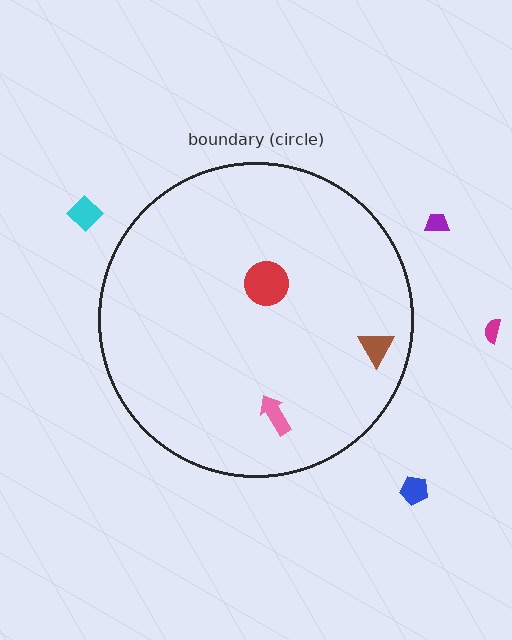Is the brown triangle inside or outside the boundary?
Inside.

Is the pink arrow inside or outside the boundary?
Inside.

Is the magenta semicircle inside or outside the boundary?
Outside.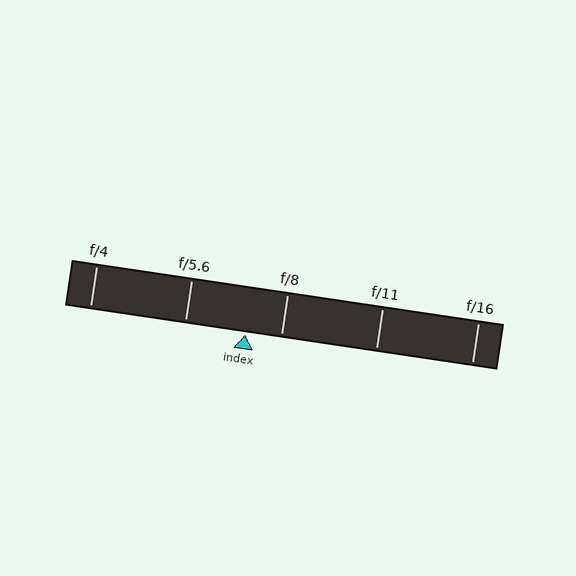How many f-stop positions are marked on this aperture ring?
There are 5 f-stop positions marked.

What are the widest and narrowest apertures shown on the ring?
The widest aperture shown is f/4 and the narrowest is f/16.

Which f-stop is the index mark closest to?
The index mark is closest to f/8.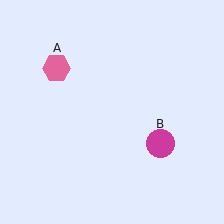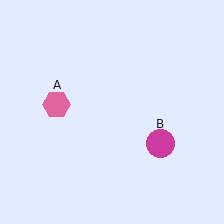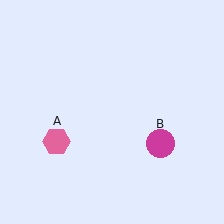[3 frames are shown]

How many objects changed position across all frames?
1 object changed position: pink hexagon (object A).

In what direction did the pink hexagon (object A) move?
The pink hexagon (object A) moved down.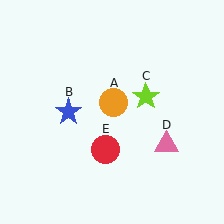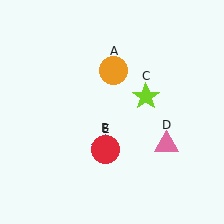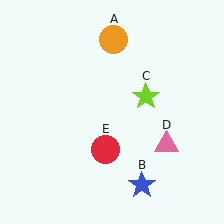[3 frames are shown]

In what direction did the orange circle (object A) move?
The orange circle (object A) moved up.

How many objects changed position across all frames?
2 objects changed position: orange circle (object A), blue star (object B).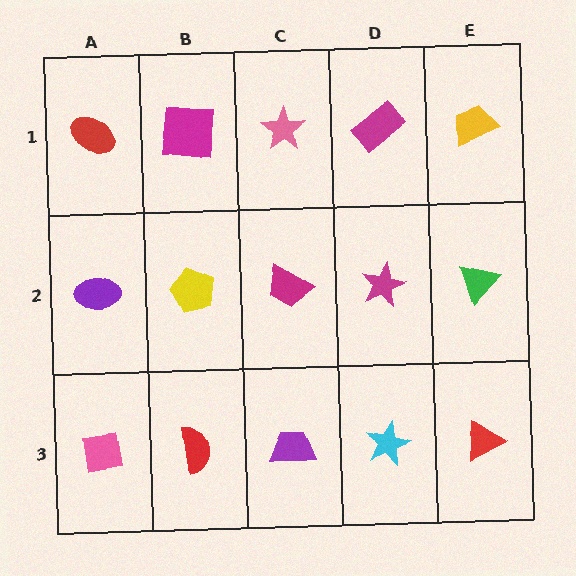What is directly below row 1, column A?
A purple ellipse.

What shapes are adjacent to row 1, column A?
A purple ellipse (row 2, column A), a magenta square (row 1, column B).